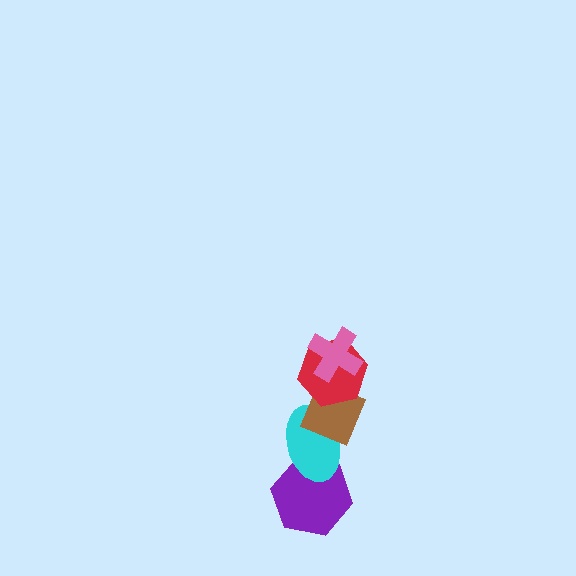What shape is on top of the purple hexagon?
The cyan ellipse is on top of the purple hexagon.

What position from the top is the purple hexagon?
The purple hexagon is 5th from the top.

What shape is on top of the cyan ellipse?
The brown diamond is on top of the cyan ellipse.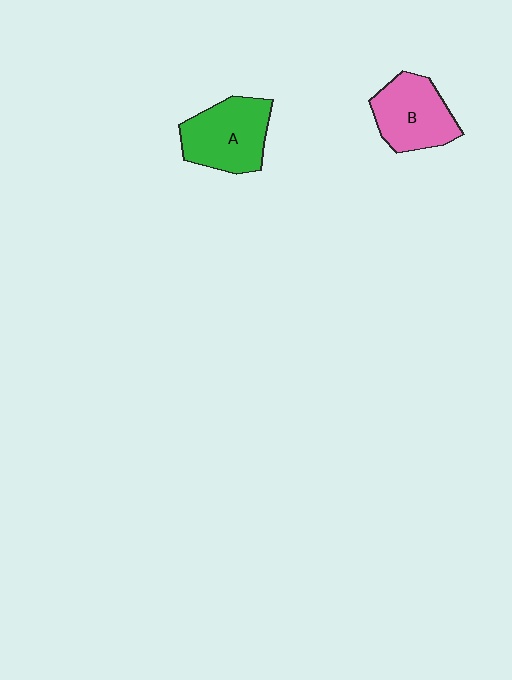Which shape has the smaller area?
Shape B (pink).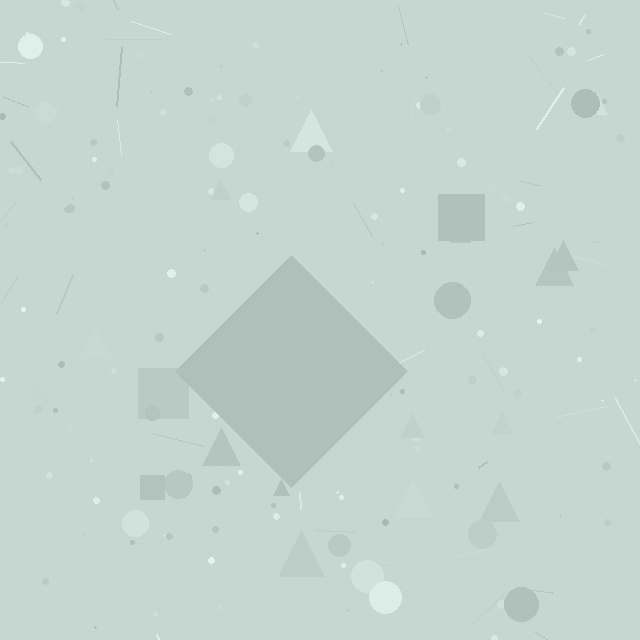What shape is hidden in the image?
A diamond is hidden in the image.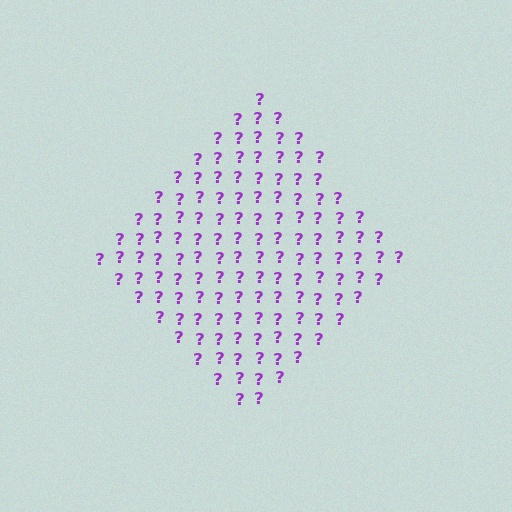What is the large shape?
The large shape is a diamond.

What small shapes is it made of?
It is made of small question marks.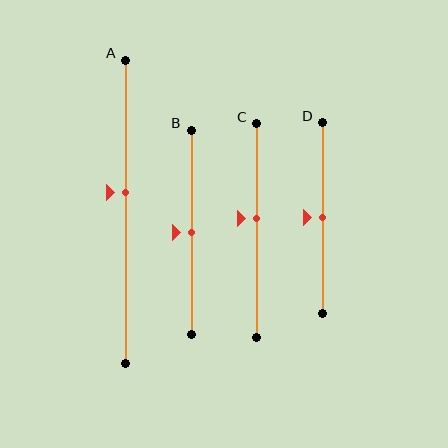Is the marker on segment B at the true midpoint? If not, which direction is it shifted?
Yes, the marker on segment B is at the true midpoint.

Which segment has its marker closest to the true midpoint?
Segment B has its marker closest to the true midpoint.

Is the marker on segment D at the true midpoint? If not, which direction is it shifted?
Yes, the marker on segment D is at the true midpoint.